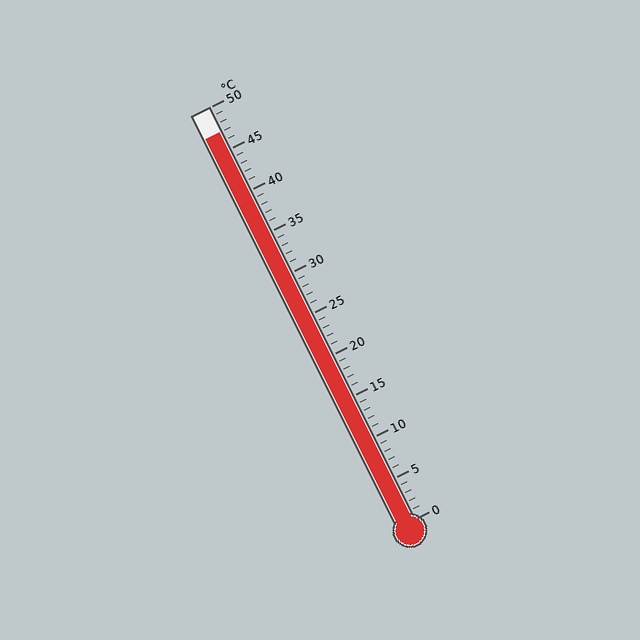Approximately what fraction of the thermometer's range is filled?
The thermometer is filled to approximately 95% of its range.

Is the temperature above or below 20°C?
The temperature is above 20°C.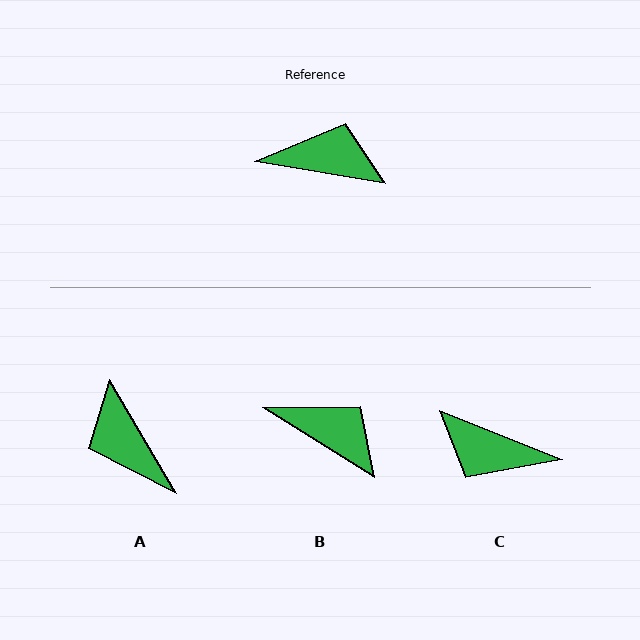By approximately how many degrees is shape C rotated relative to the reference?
Approximately 168 degrees counter-clockwise.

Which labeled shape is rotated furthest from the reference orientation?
C, about 168 degrees away.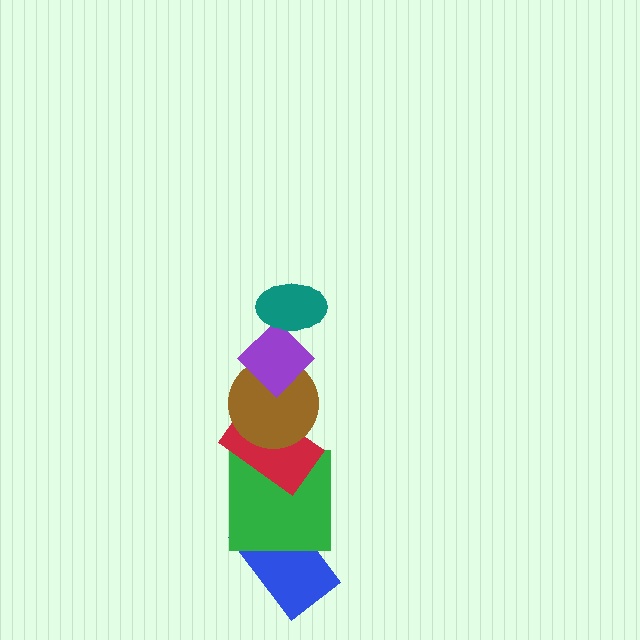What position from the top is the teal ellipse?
The teal ellipse is 1st from the top.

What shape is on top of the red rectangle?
The brown circle is on top of the red rectangle.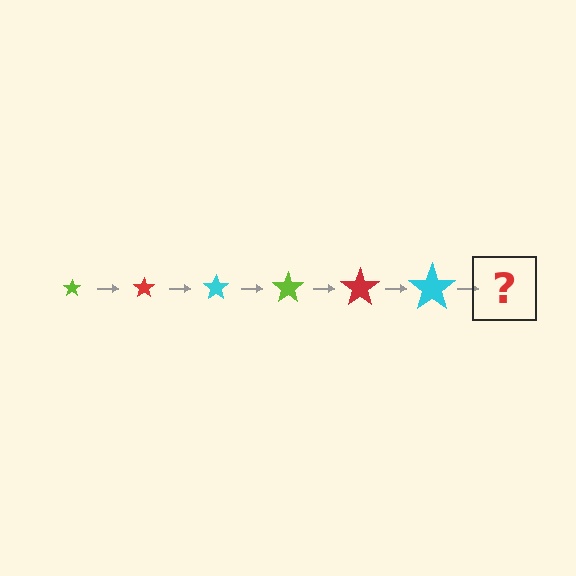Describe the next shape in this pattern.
It should be a lime star, larger than the previous one.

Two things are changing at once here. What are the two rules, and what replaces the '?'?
The two rules are that the star grows larger each step and the color cycles through lime, red, and cyan. The '?' should be a lime star, larger than the previous one.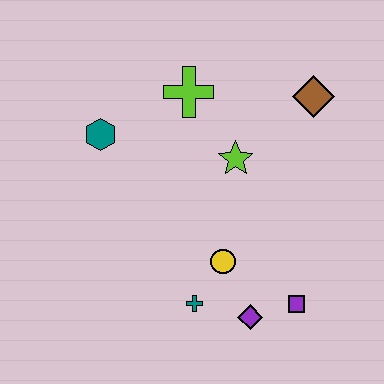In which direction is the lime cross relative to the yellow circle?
The lime cross is above the yellow circle.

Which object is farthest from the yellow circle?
The brown diamond is farthest from the yellow circle.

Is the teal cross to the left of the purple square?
Yes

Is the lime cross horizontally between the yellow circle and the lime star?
No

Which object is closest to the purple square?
The purple diamond is closest to the purple square.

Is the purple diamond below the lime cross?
Yes